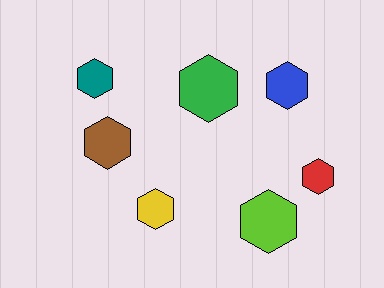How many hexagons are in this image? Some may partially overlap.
There are 7 hexagons.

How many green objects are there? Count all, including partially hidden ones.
There is 1 green object.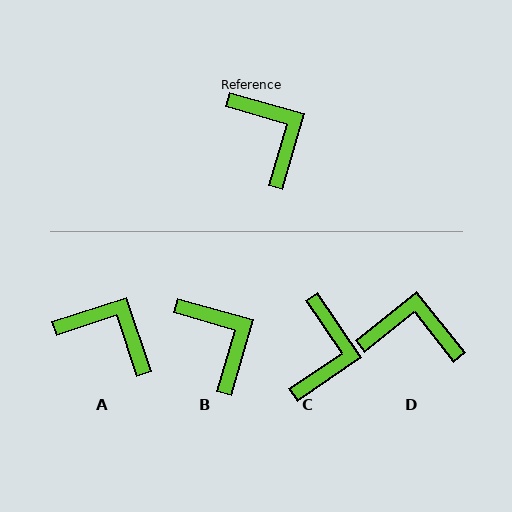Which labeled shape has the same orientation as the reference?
B.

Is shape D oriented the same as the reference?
No, it is off by about 55 degrees.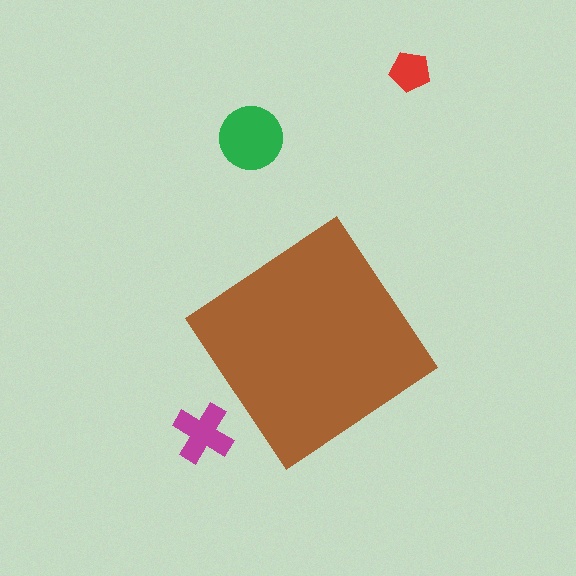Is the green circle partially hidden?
No, the green circle is fully visible.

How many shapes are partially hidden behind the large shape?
0 shapes are partially hidden.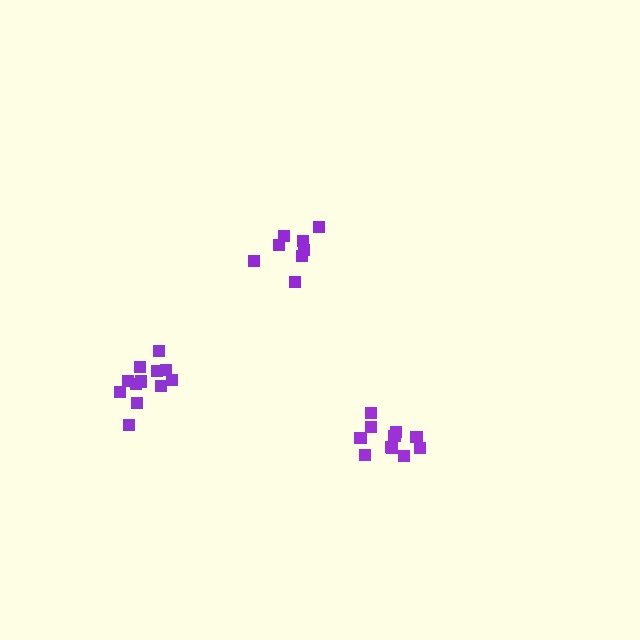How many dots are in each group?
Group 1: 12 dots, Group 2: 11 dots, Group 3: 8 dots (31 total).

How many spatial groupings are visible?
There are 3 spatial groupings.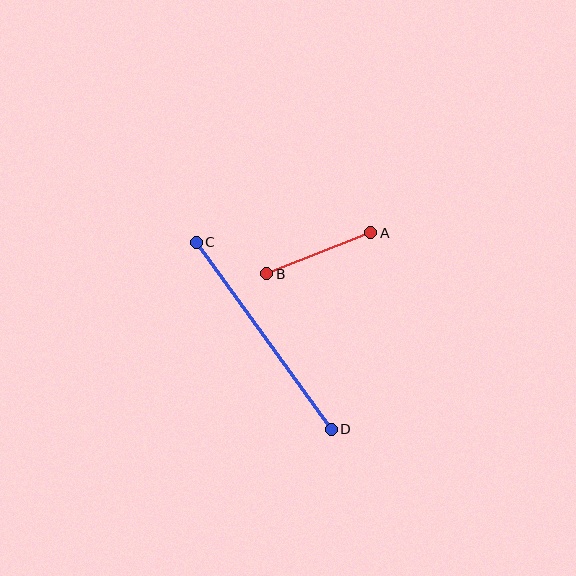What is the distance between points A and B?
The distance is approximately 112 pixels.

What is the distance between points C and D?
The distance is approximately 231 pixels.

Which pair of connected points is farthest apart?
Points C and D are farthest apart.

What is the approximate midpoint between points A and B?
The midpoint is at approximately (318, 253) pixels.